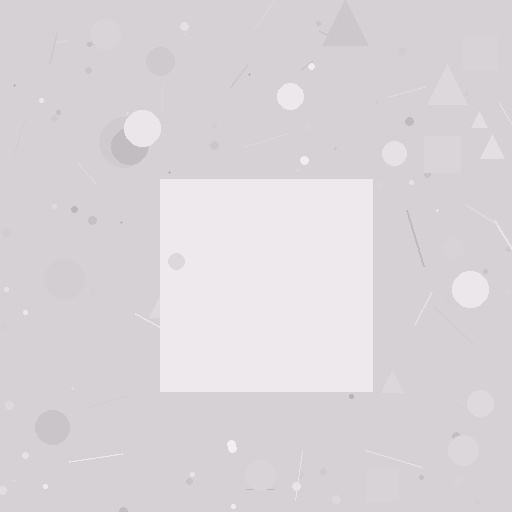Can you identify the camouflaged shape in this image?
The camouflaged shape is a square.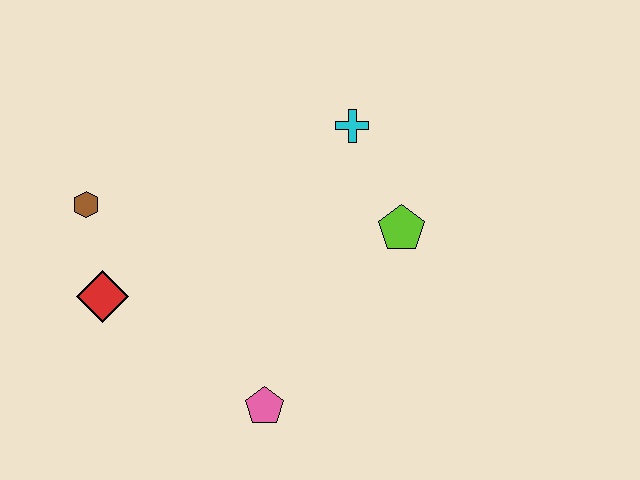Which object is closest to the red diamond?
The brown hexagon is closest to the red diamond.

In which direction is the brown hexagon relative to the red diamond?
The brown hexagon is above the red diamond.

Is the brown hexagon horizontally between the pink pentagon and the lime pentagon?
No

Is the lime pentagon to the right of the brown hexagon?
Yes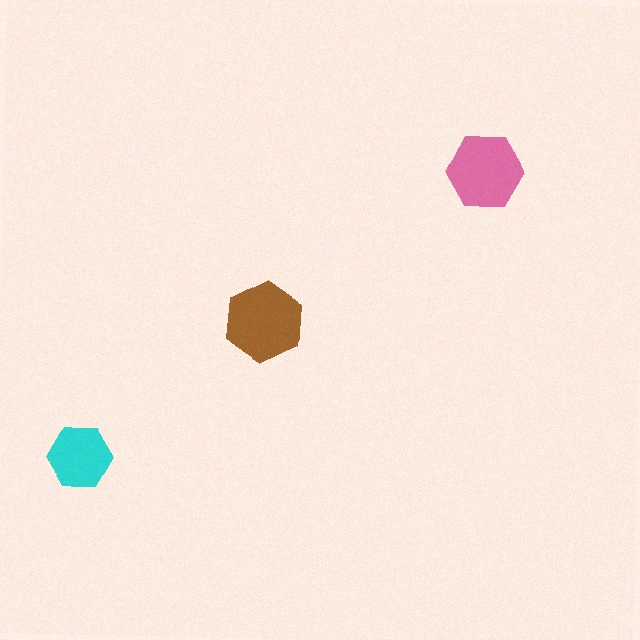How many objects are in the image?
There are 3 objects in the image.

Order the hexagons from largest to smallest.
the brown one, the pink one, the cyan one.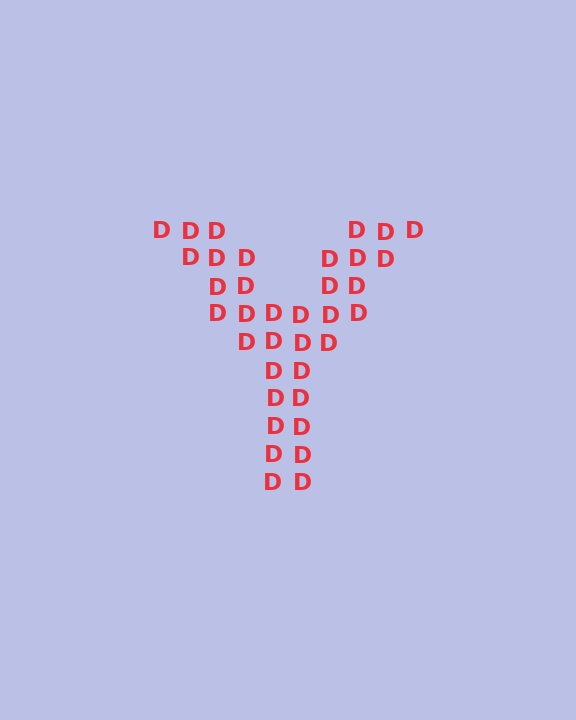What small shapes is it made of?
It is made of small letter D's.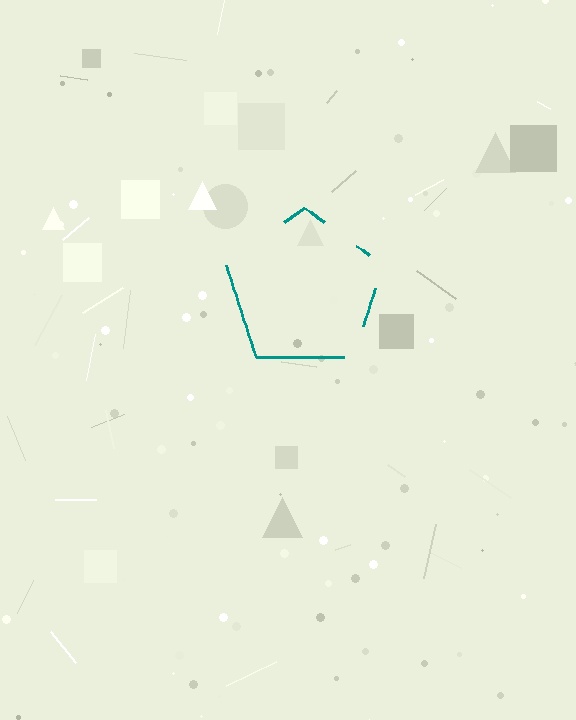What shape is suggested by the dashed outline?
The dashed outline suggests a pentagon.